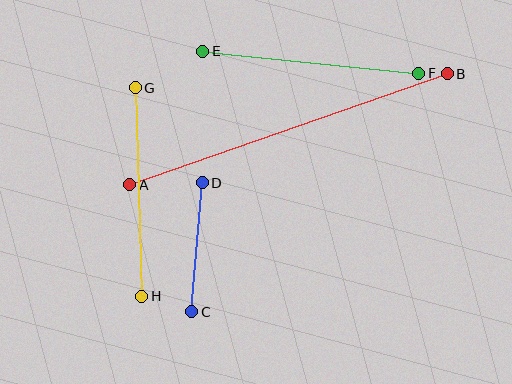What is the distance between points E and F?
The distance is approximately 217 pixels.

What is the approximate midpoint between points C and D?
The midpoint is at approximately (197, 247) pixels.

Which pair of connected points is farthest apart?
Points A and B are farthest apart.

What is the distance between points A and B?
The distance is approximately 336 pixels.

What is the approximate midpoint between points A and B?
The midpoint is at approximately (289, 129) pixels.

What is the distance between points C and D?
The distance is approximately 129 pixels.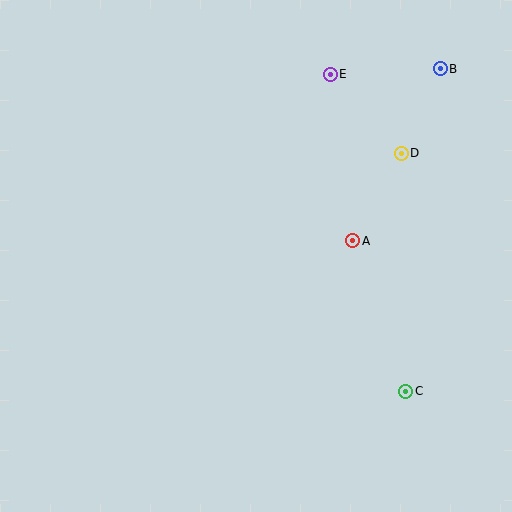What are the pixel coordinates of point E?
Point E is at (330, 74).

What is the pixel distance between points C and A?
The distance between C and A is 160 pixels.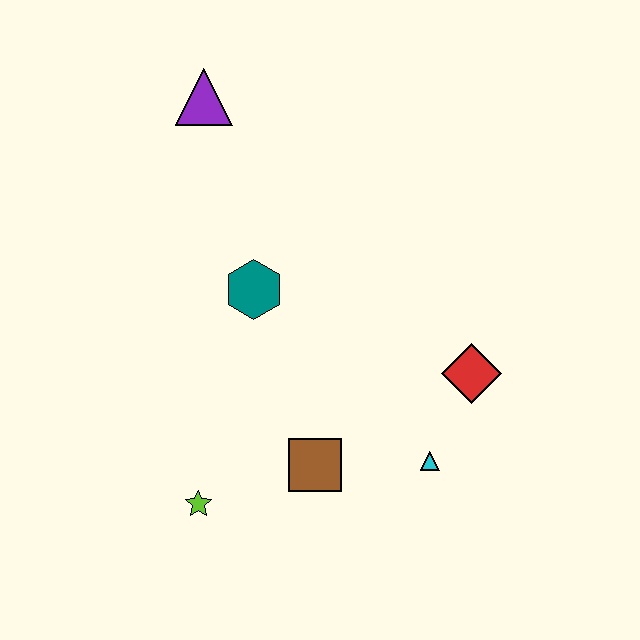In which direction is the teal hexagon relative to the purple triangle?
The teal hexagon is below the purple triangle.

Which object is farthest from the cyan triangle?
The purple triangle is farthest from the cyan triangle.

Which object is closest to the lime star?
The brown square is closest to the lime star.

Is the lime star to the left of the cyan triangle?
Yes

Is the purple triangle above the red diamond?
Yes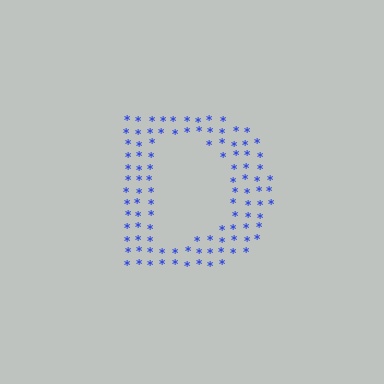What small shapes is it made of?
It is made of small asterisks.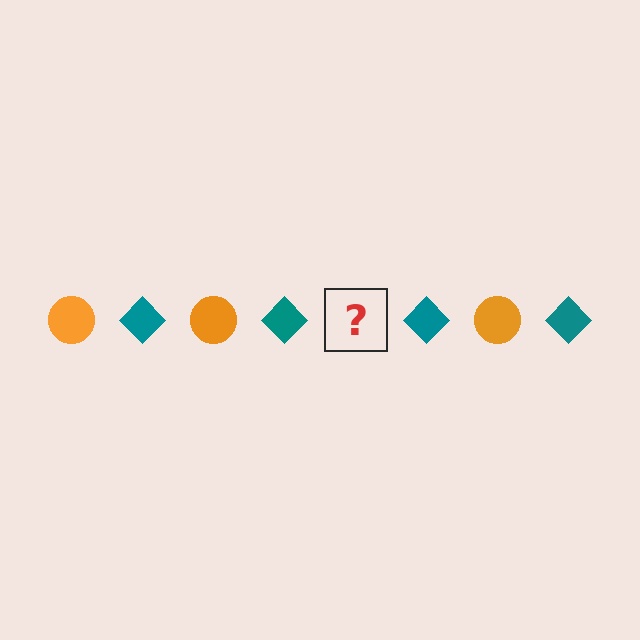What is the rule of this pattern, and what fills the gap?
The rule is that the pattern alternates between orange circle and teal diamond. The gap should be filled with an orange circle.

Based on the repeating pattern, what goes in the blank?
The blank should be an orange circle.